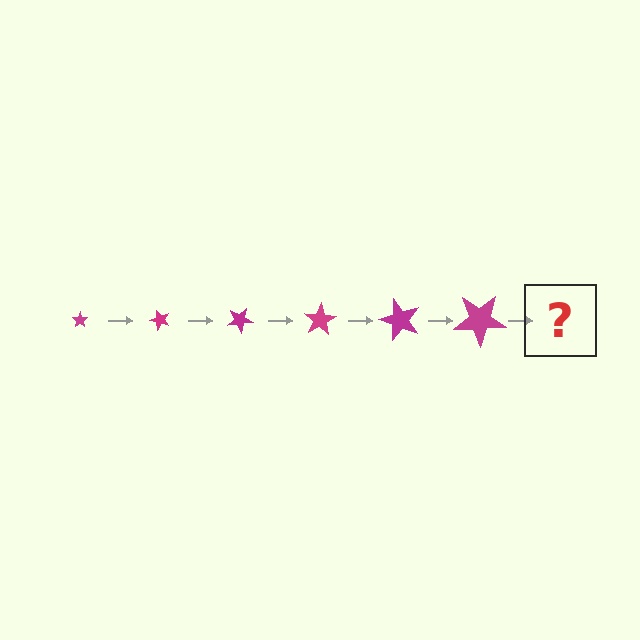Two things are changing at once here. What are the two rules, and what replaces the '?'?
The two rules are that the star grows larger each step and it rotates 50 degrees each step. The '?' should be a star, larger than the previous one and rotated 300 degrees from the start.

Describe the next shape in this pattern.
It should be a star, larger than the previous one and rotated 300 degrees from the start.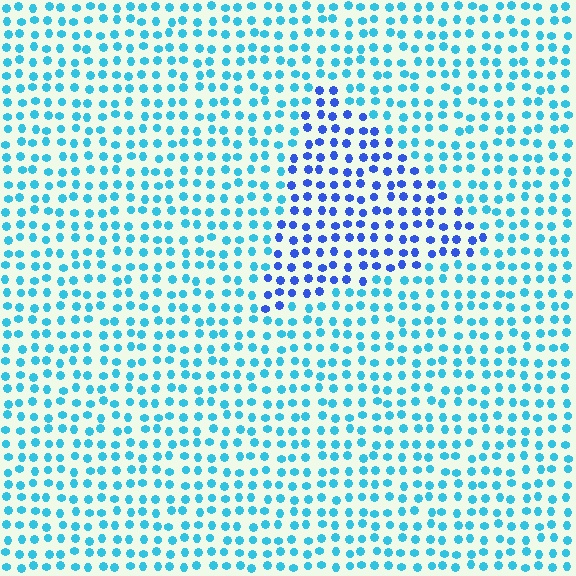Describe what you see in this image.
The image is filled with small cyan elements in a uniform arrangement. A triangle-shaped region is visible where the elements are tinted to a slightly different hue, forming a subtle color boundary.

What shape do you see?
I see a triangle.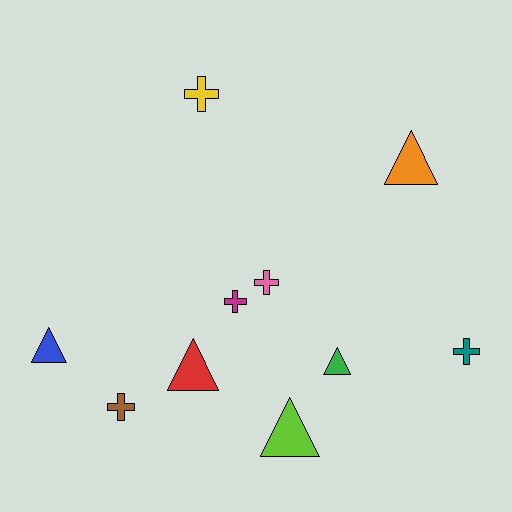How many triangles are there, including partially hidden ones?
There are 5 triangles.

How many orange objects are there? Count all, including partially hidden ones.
There is 1 orange object.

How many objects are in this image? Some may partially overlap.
There are 10 objects.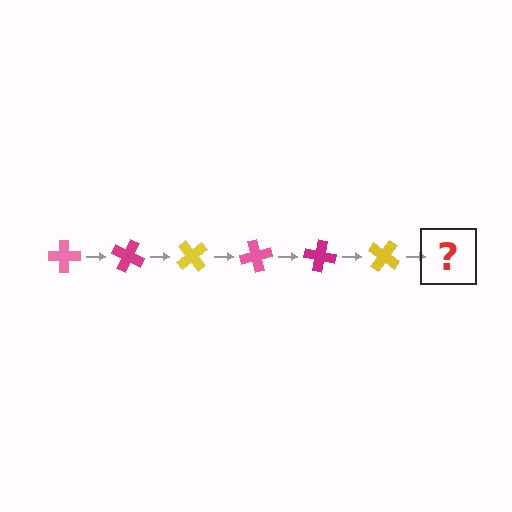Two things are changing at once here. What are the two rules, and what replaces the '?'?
The two rules are that it rotates 25 degrees each step and the color cycles through pink, magenta, and yellow. The '?' should be a pink cross, rotated 150 degrees from the start.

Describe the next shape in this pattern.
It should be a pink cross, rotated 150 degrees from the start.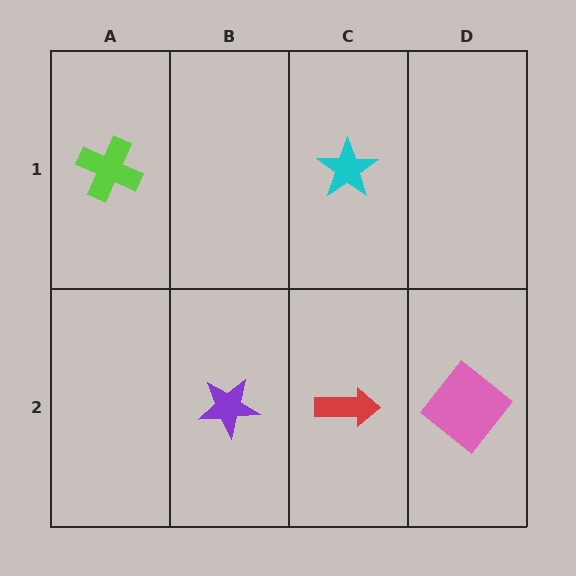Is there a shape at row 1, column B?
No, that cell is empty.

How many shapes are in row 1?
2 shapes.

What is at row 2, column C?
A red arrow.